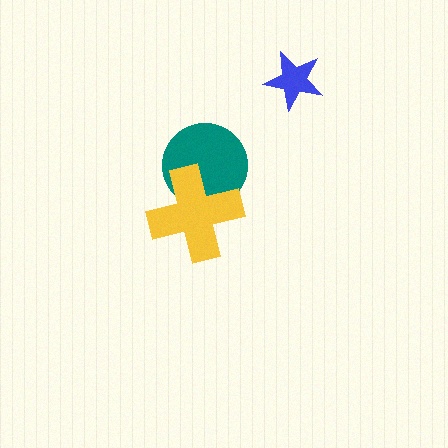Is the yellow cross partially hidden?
No, no other shape covers it.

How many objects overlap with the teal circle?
1 object overlaps with the teal circle.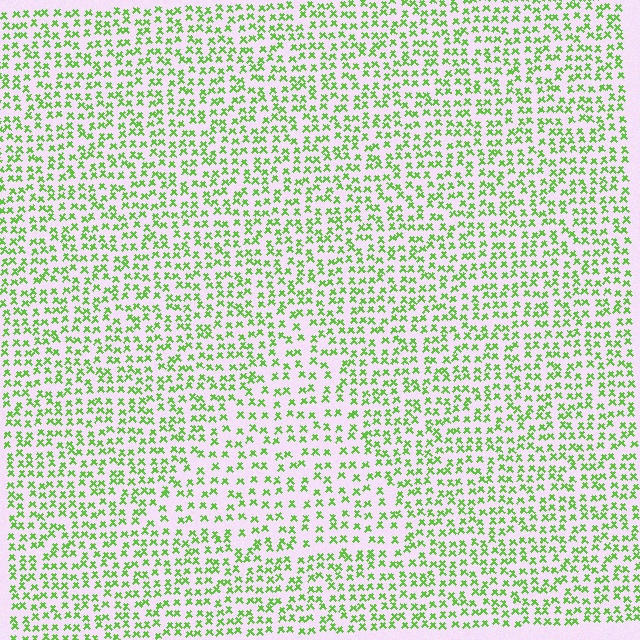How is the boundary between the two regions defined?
The boundary is defined by a change in element density (approximately 1.6x ratio). All elements are the same color, size, and shape.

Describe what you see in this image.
The image contains small lime elements arranged at two different densities. A triangle-shaped region is visible where the elements are less densely packed than the surrounding area.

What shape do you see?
I see a triangle.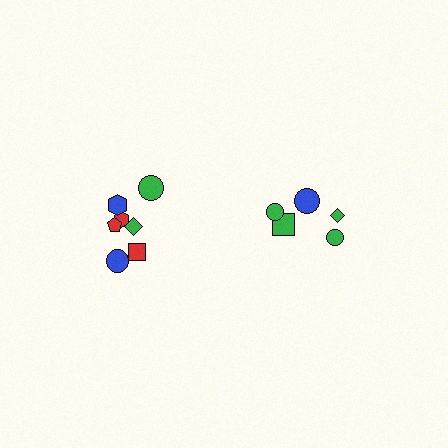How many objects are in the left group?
There are 7 objects.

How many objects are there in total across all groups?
There are 12 objects.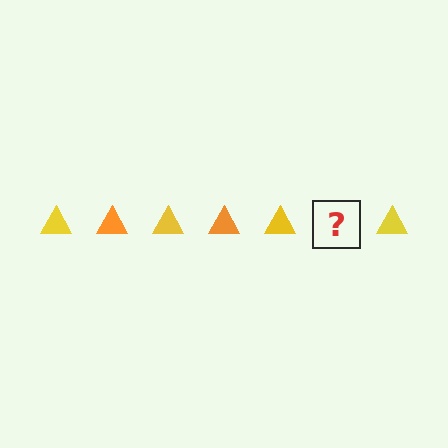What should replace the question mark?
The question mark should be replaced with an orange triangle.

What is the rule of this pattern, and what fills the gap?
The rule is that the pattern cycles through yellow, orange triangles. The gap should be filled with an orange triangle.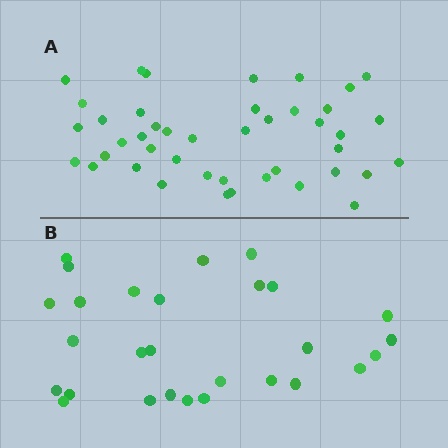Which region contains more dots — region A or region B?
Region A (the top region) has more dots.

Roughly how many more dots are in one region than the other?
Region A has approximately 15 more dots than region B.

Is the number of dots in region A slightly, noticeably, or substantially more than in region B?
Region A has substantially more. The ratio is roughly 1.5 to 1.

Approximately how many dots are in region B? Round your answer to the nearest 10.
About 30 dots. (The exact count is 28, which rounds to 30.)